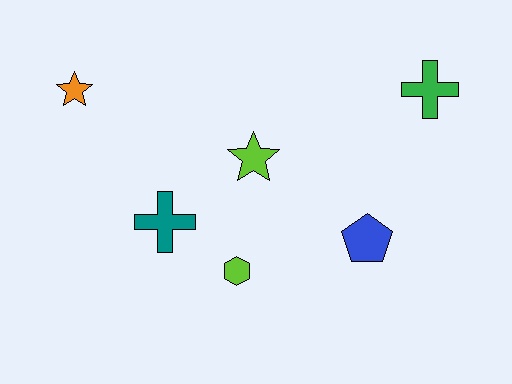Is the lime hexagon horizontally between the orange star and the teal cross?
No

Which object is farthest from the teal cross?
The green cross is farthest from the teal cross.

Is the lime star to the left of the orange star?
No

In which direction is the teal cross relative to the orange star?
The teal cross is below the orange star.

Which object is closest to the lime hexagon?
The teal cross is closest to the lime hexagon.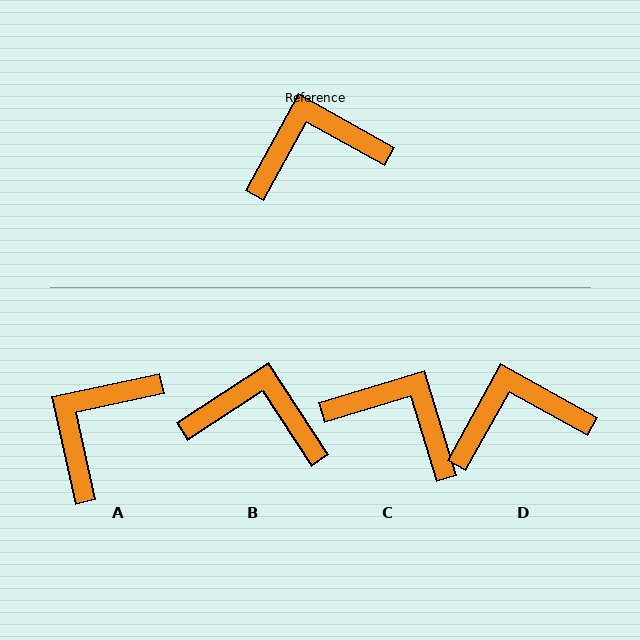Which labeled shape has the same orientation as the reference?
D.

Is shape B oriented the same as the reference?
No, it is off by about 28 degrees.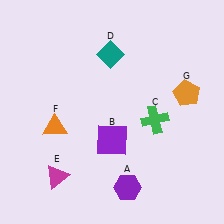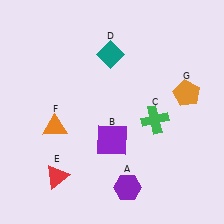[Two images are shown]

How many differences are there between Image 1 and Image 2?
There is 1 difference between the two images.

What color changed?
The triangle (E) changed from magenta in Image 1 to red in Image 2.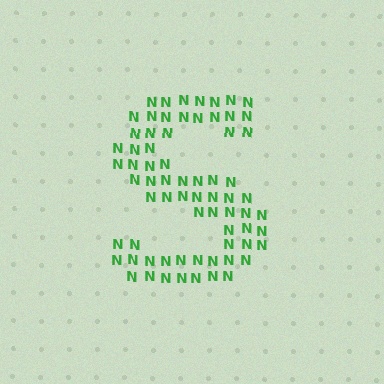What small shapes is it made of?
It is made of small letter N's.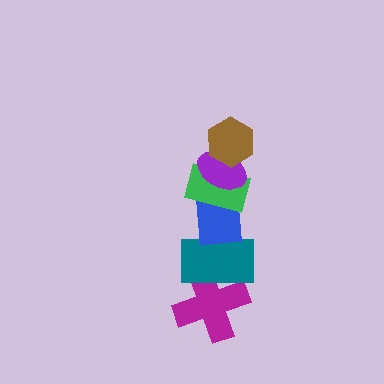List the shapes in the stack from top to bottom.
From top to bottom: the brown hexagon, the purple ellipse, the green rectangle, the blue rectangle, the teal rectangle, the magenta cross.